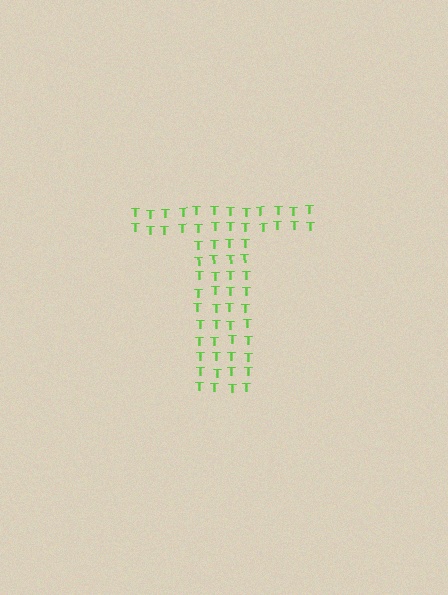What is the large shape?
The large shape is the letter T.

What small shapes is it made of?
It is made of small letter T's.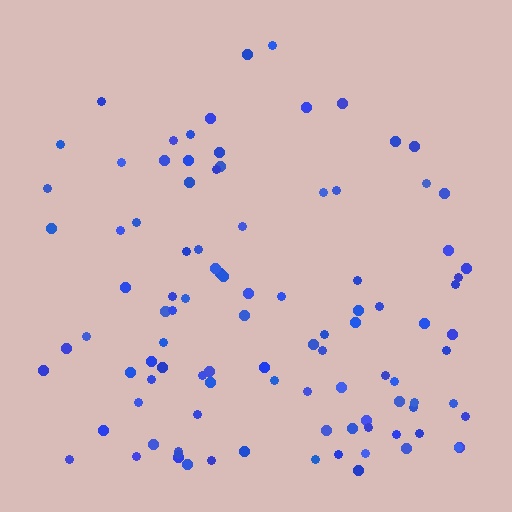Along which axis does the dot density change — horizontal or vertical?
Vertical.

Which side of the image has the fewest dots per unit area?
The top.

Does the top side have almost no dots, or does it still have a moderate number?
Still a moderate number, just noticeably fewer than the bottom.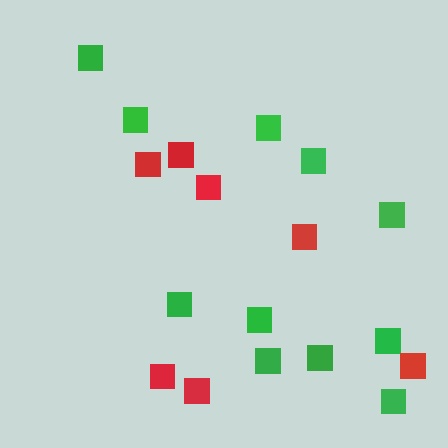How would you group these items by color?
There are 2 groups: one group of green squares (11) and one group of red squares (7).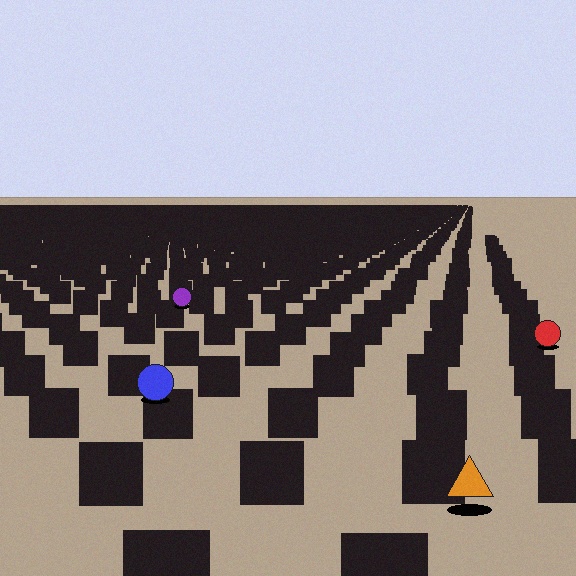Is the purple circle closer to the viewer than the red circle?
No. The red circle is closer — you can tell from the texture gradient: the ground texture is coarser near it.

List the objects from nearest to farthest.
From nearest to farthest: the orange triangle, the blue circle, the red circle, the purple circle.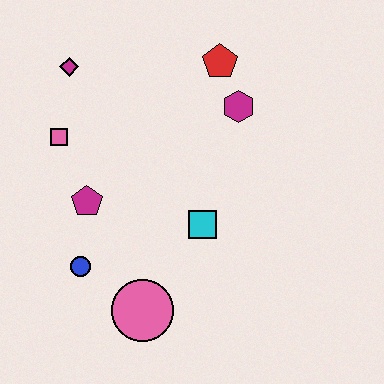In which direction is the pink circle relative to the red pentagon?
The pink circle is below the red pentagon.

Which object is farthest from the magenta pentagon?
The red pentagon is farthest from the magenta pentagon.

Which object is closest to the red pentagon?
The magenta hexagon is closest to the red pentagon.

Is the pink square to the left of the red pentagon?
Yes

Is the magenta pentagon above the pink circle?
Yes